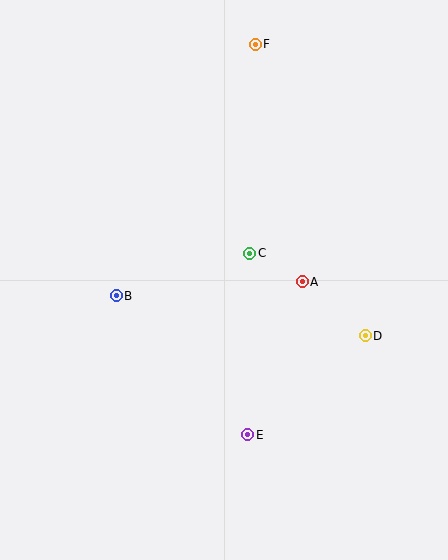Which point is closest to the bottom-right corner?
Point E is closest to the bottom-right corner.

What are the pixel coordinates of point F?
Point F is at (255, 44).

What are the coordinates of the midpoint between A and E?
The midpoint between A and E is at (275, 358).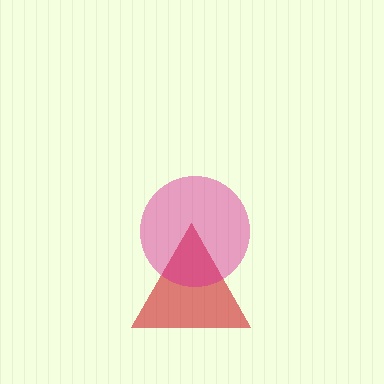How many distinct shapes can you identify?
There are 2 distinct shapes: a red triangle, a magenta circle.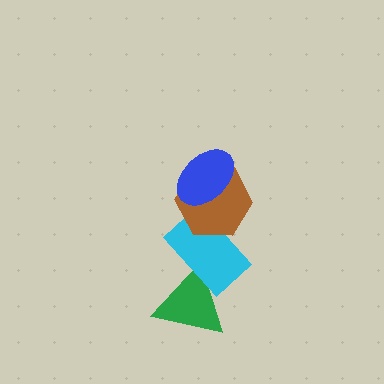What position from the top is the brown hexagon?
The brown hexagon is 2nd from the top.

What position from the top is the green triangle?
The green triangle is 4th from the top.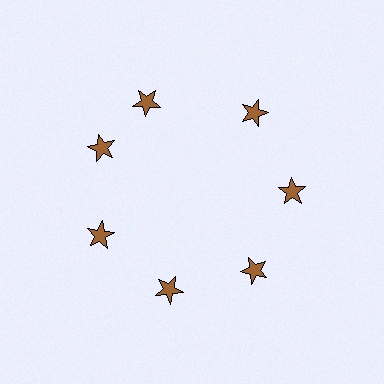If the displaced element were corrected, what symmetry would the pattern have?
It would have 7-fold rotational symmetry — the pattern would map onto itself every 51 degrees.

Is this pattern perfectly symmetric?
No. The 7 brown stars are arranged in a ring, but one element near the 12 o'clock position is rotated out of alignment along the ring, breaking the 7-fold rotational symmetry.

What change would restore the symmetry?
The symmetry would be restored by rotating it back into even spacing with its neighbors so that all 7 stars sit at equal angles and equal distance from the center.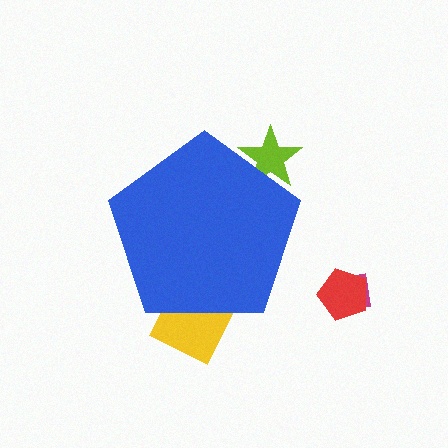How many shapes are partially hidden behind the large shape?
2 shapes are partially hidden.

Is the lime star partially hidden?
Yes, the lime star is partially hidden behind the blue pentagon.